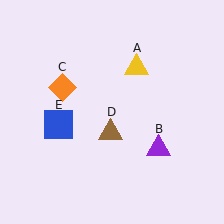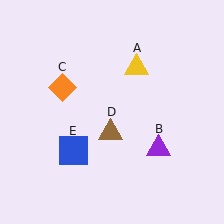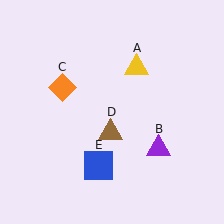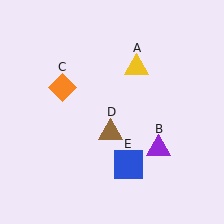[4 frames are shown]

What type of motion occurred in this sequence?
The blue square (object E) rotated counterclockwise around the center of the scene.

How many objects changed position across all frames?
1 object changed position: blue square (object E).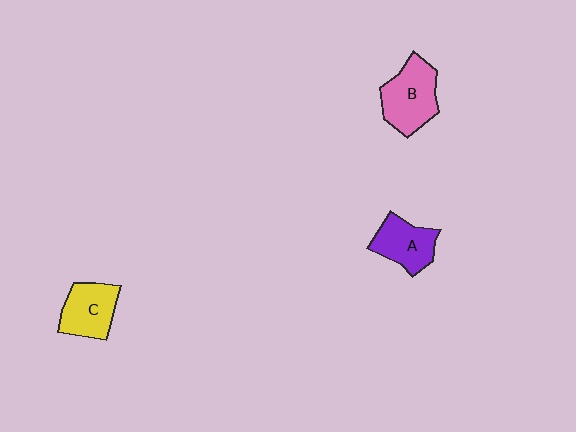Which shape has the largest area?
Shape B (pink).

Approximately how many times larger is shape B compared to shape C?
Approximately 1.2 times.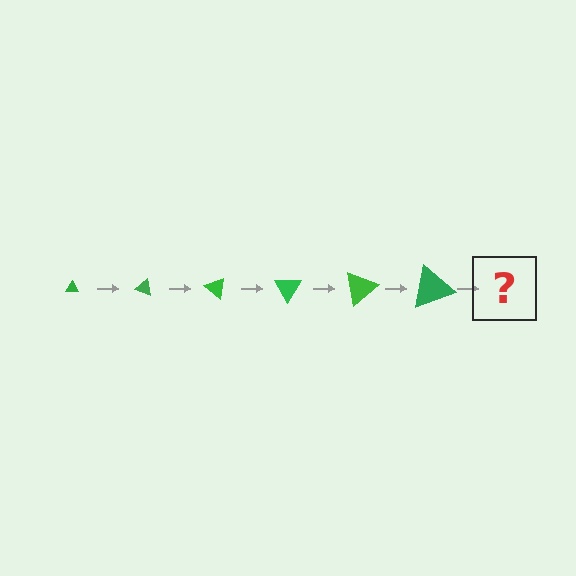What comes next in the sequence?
The next element should be a triangle, larger than the previous one and rotated 120 degrees from the start.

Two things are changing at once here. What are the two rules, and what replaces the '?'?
The two rules are that the triangle grows larger each step and it rotates 20 degrees each step. The '?' should be a triangle, larger than the previous one and rotated 120 degrees from the start.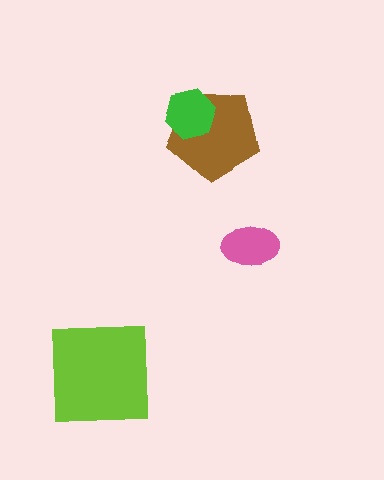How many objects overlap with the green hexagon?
1 object overlaps with the green hexagon.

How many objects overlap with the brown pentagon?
1 object overlaps with the brown pentagon.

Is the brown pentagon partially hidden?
Yes, it is partially covered by another shape.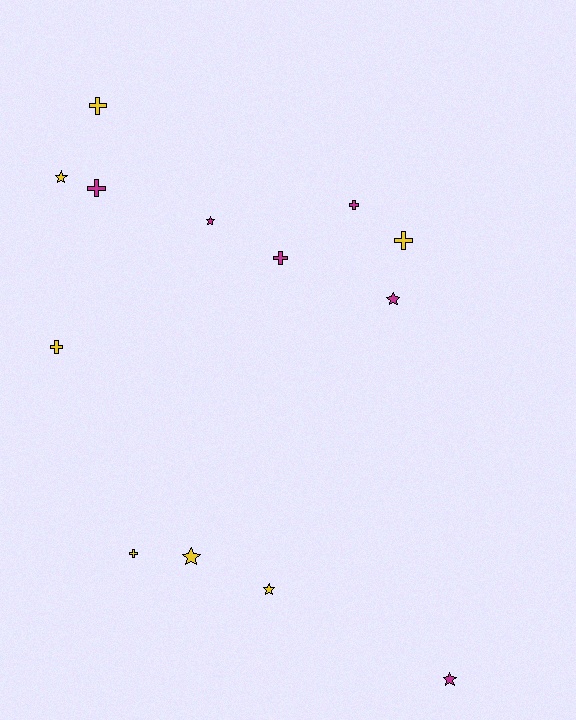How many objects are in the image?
There are 13 objects.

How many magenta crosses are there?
There are 3 magenta crosses.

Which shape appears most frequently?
Cross, with 7 objects.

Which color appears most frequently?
Yellow, with 7 objects.